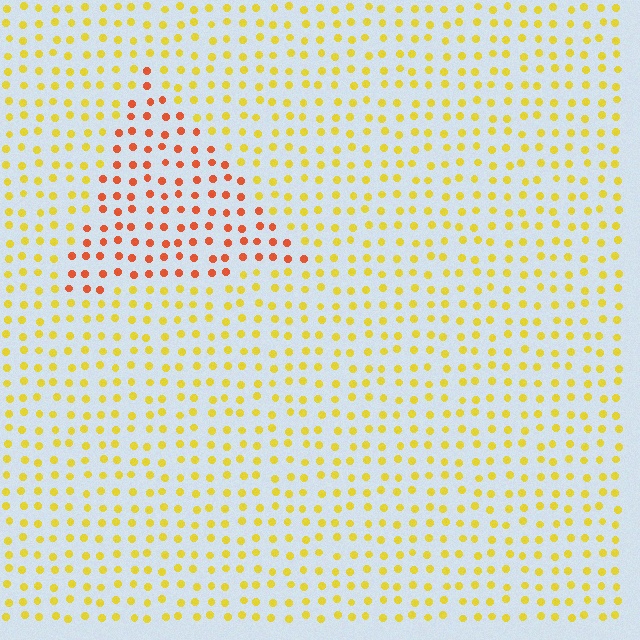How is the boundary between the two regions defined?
The boundary is defined purely by a slight shift in hue (about 43 degrees). Spacing, size, and orientation are identical on both sides.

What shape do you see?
I see a triangle.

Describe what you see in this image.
The image is filled with small yellow elements in a uniform arrangement. A triangle-shaped region is visible where the elements are tinted to a slightly different hue, forming a subtle color boundary.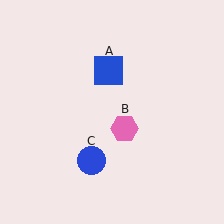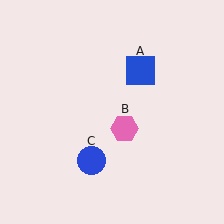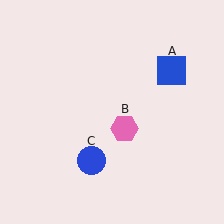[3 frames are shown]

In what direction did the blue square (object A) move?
The blue square (object A) moved right.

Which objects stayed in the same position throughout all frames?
Pink hexagon (object B) and blue circle (object C) remained stationary.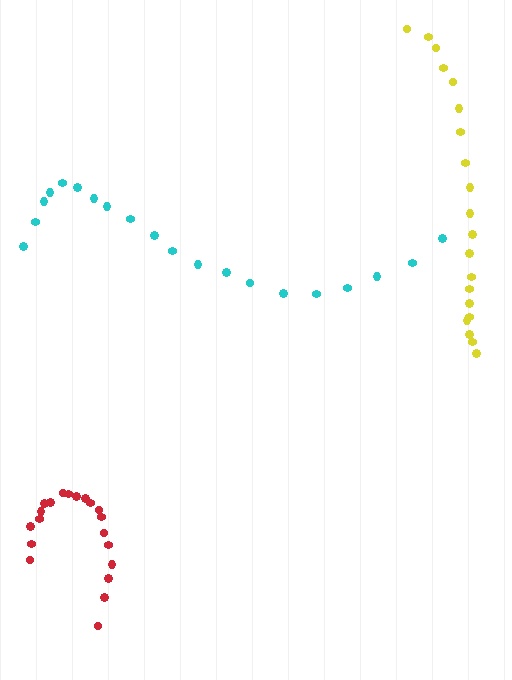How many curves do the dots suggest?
There are 3 distinct paths.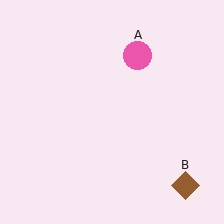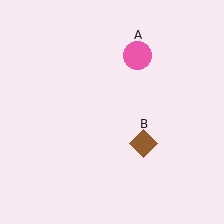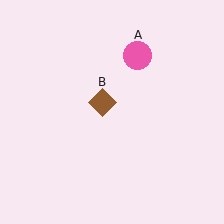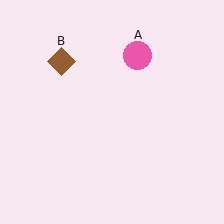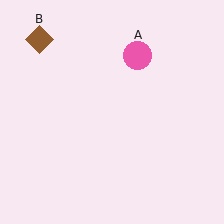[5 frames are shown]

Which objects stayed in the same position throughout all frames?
Pink circle (object A) remained stationary.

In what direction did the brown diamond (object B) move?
The brown diamond (object B) moved up and to the left.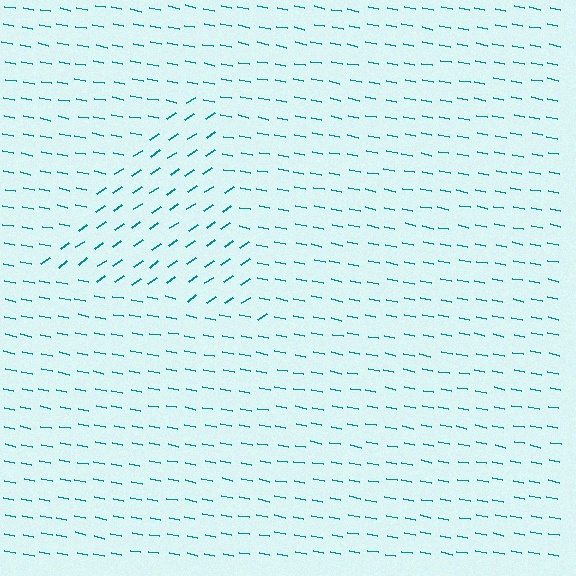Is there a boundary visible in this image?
Yes, there is a texture boundary formed by a change in line orientation.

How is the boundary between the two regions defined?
The boundary is defined purely by a change in line orientation (approximately 45 degrees difference). All lines are the same color and thickness.